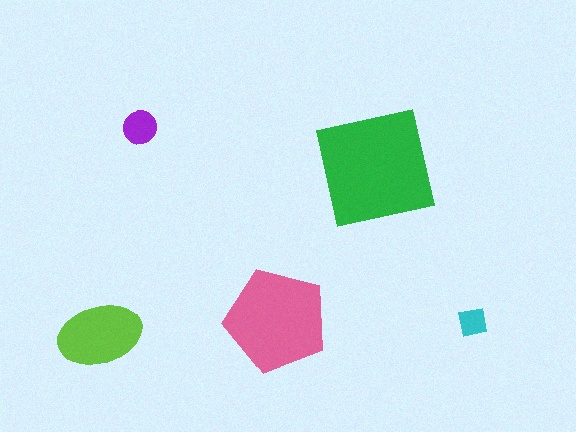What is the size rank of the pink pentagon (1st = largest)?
2nd.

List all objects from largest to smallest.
The green square, the pink pentagon, the lime ellipse, the purple circle, the cyan square.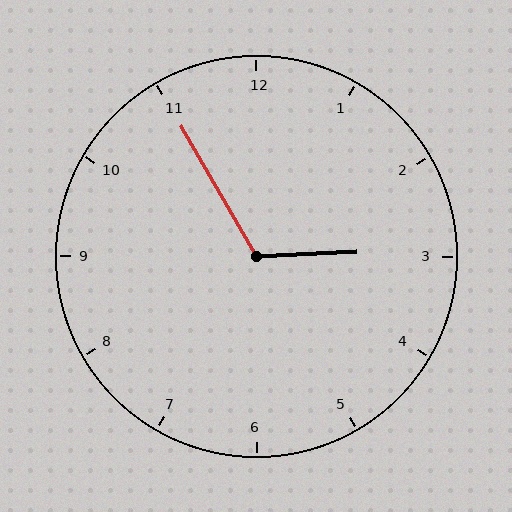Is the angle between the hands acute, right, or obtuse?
It is obtuse.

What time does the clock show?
2:55.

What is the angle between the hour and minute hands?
Approximately 118 degrees.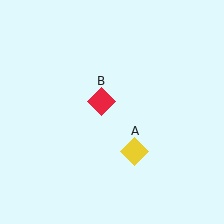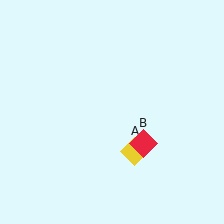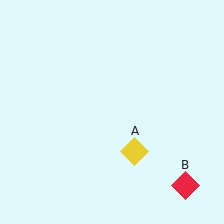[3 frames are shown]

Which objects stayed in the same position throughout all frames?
Yellow diamond (object A) remained stationary.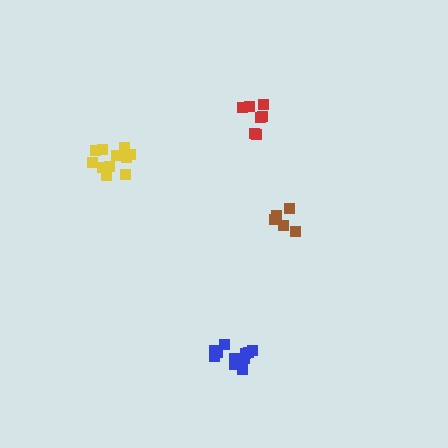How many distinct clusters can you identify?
There are 4 distinct clusters.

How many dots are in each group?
Group 1: 5 dots, Group 2: 11 dots, Group 3: 11 dots, Group 4: 7 dots (34 total).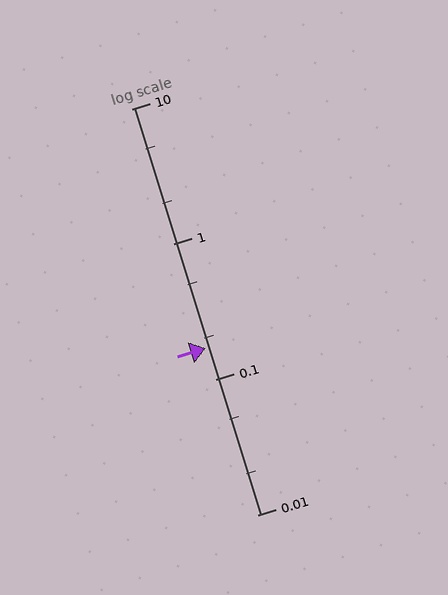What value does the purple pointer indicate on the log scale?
The pointer indicates approximately 0.17.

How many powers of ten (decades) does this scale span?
The scale spans 3 decades, from 0.01 to 10.